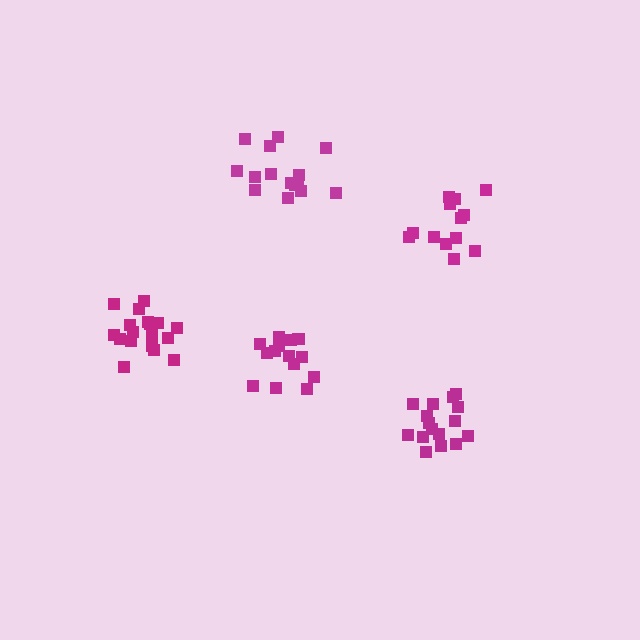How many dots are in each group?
Group 1: 16 dots, Group 2: 15 dots, Group 3: 13 dots, Group 4: 18 dots, Group 5: 15 dots (77 total).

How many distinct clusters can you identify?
There are 5 distinct clusters.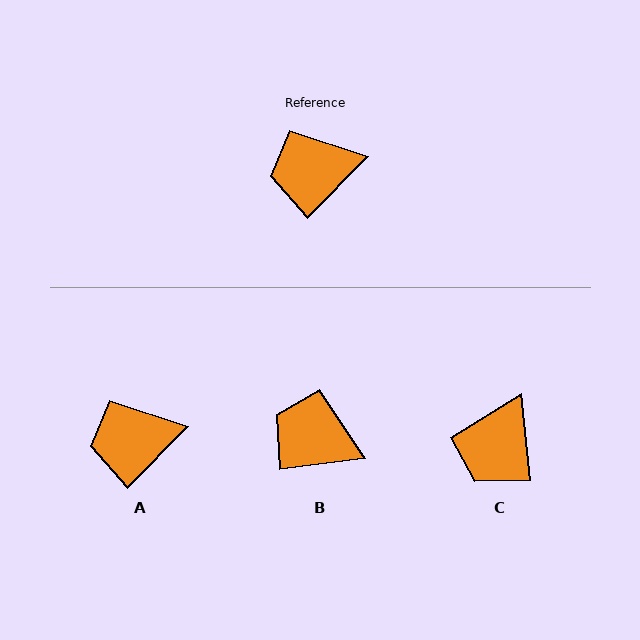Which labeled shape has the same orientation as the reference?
A.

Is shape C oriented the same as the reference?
No, it is off by about 50 degrees.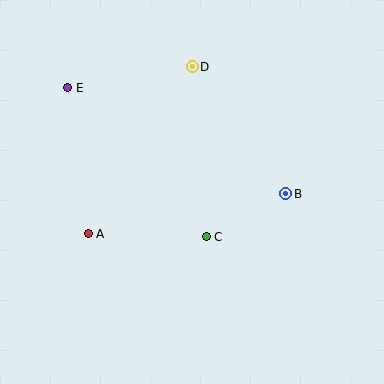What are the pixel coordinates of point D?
Point D is at (192, 67).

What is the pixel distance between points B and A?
The distance between B and A is 202 pixels.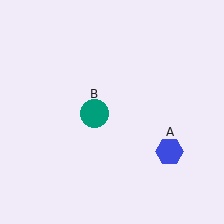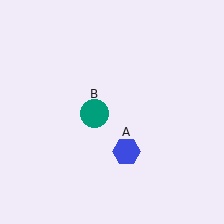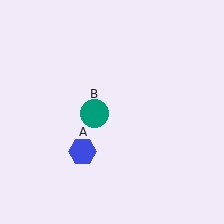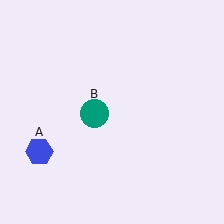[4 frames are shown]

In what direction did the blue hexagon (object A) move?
The blue hexagon (object A) moved left.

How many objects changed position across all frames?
1 object changed position: blue hexagon (object A).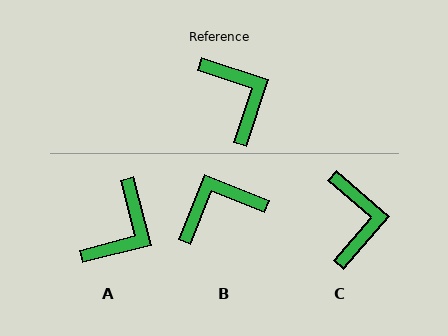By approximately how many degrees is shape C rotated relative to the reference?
Approximately 22 degrees clockwise.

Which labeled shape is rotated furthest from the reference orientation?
B, about 87 degrees away.